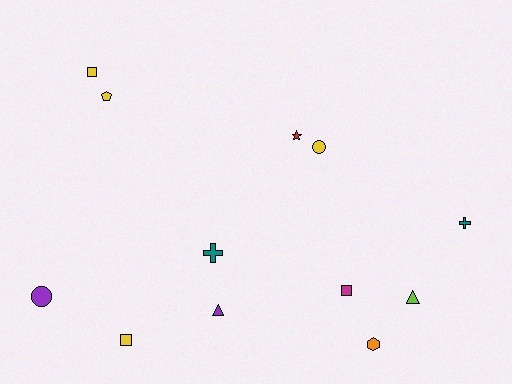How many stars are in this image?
There is 1 star.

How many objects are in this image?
There are 12 objects.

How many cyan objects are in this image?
There are no cyan objects.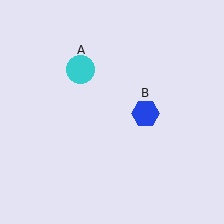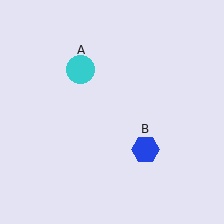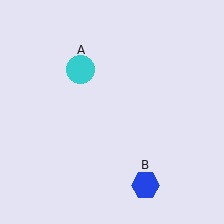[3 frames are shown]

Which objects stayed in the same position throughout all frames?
Cyan circle (object A) remained stationary.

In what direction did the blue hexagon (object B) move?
The blue hexagon (object B) moved down.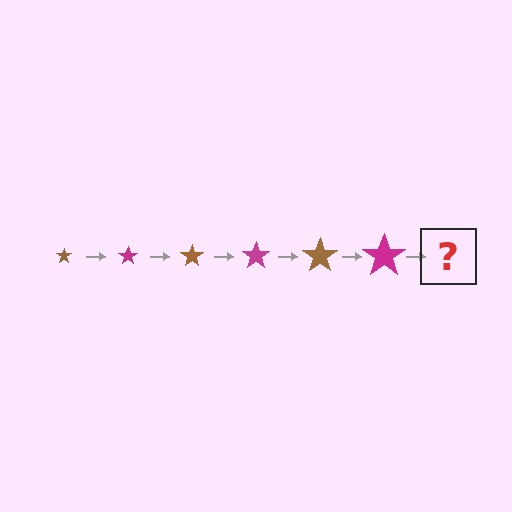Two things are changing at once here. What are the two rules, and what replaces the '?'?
The two rules are that the star grows larger each step and the color cycles through brown and magenta. The '?' should be a brown star, larger than the previous one.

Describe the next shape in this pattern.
It should be a brown star, larger than the previous one.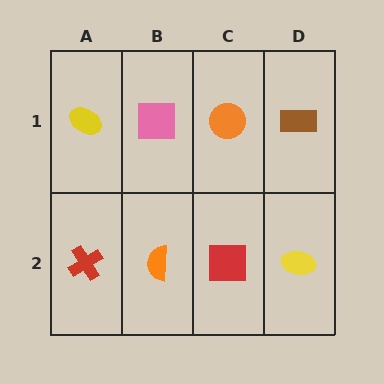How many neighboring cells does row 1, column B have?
3.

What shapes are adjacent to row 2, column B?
A pink square (row 1, column B), a red cross (row 2, column A), a red square (row 2, column C).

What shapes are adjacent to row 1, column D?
A yellow ellipse (row 2, column D), an orange circle (row 1, column C).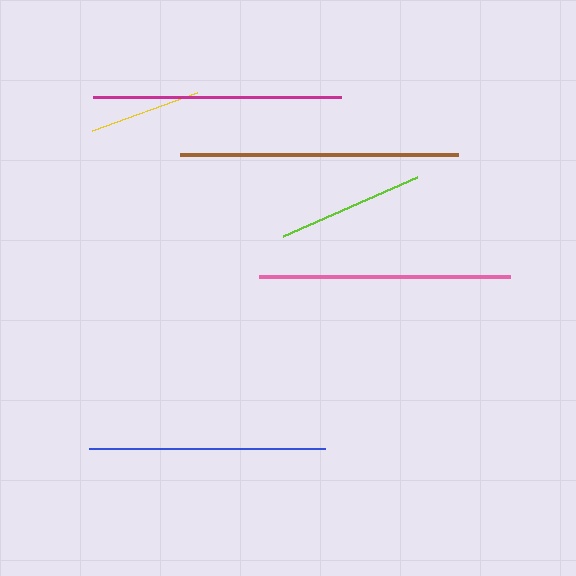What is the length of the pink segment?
The pink segment is approximately 251 pixels long.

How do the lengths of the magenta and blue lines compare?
The magenta and blue lines are approximately the same length.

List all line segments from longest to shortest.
From longest to shortest: brown, pink, magenta, blue, lime, yellow.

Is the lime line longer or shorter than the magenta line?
The magenta line is longer than the lime line.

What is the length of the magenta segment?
The magenta segment is approximately 248 pixels long.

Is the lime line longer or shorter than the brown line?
The brown line is longer than the lime line.